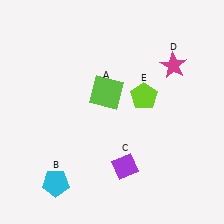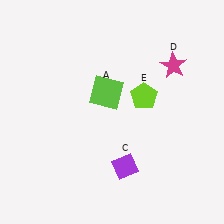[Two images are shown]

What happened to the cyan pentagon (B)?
The cyan pentagon (B) was removed in Image 2. It was in the bottom-left area of Image 1.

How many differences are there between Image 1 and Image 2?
There is 1 difference between the two images.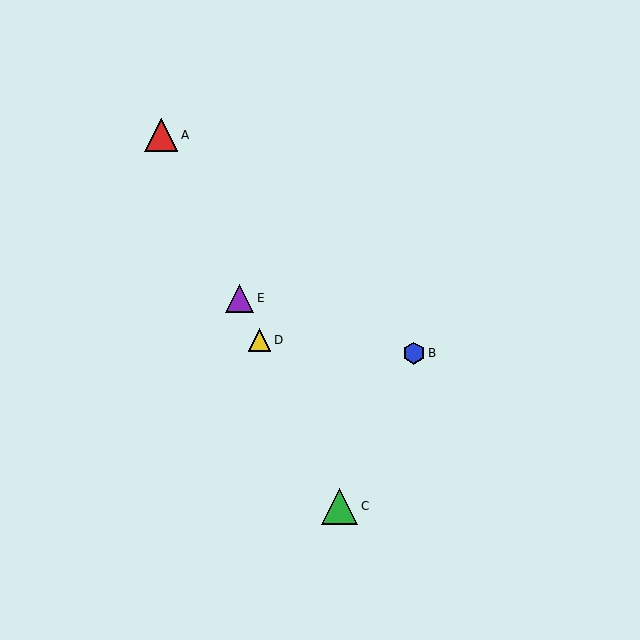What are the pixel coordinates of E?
Object E is at (240, 298).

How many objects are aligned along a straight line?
4 objects (A, C, D, E) are aligned along a straight line.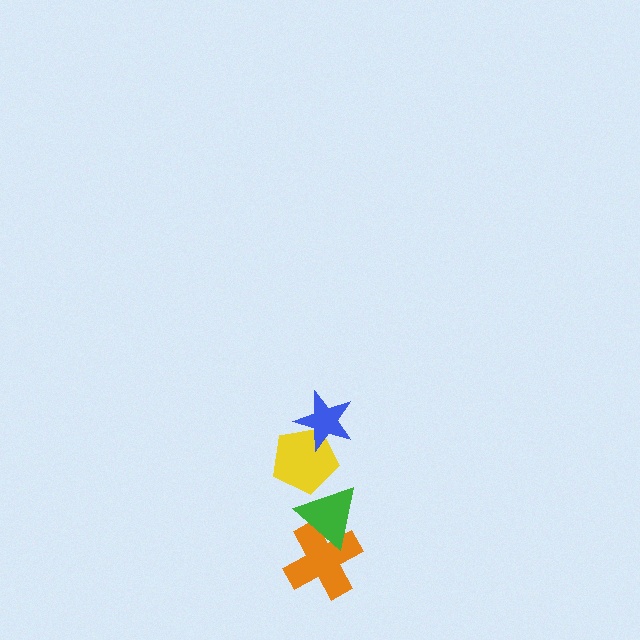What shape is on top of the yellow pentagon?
The blue star is on top of the yellow pentagon.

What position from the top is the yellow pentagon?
The yellow pentagon is 2nd from the top.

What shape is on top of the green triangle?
The yellow pentagon is on top of the green triangle.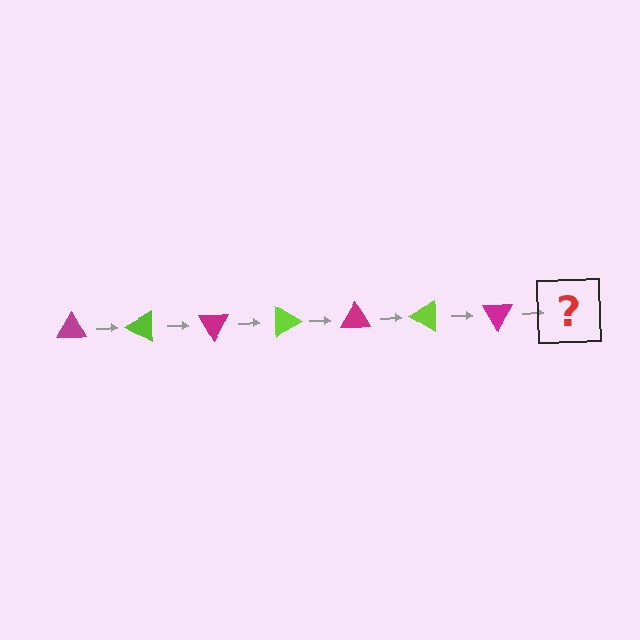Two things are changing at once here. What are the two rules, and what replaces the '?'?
The two rules are that it rotates 30 degrees each step and the color cycles through magenta and lime. The '?' should be a lime triangle, rotated 210 degrees from the start.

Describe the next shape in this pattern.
It should be a lime triangle, rotated 210 degrees from the start.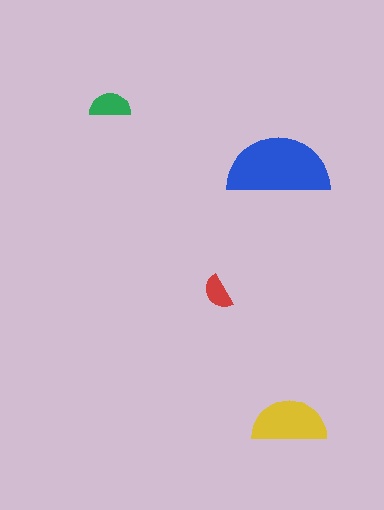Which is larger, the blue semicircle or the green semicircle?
The blue one.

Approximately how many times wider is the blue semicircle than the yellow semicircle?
About 1.5 times wider.